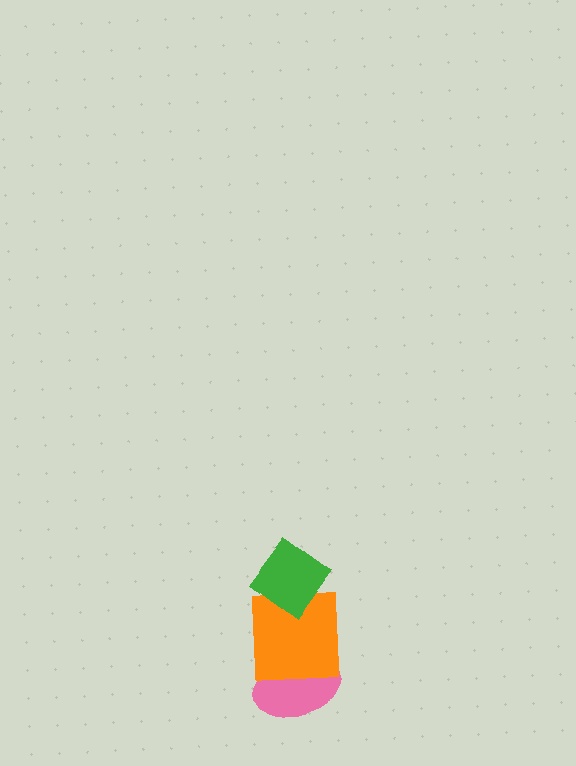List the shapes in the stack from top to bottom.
From top to bottom: the green diamond, the orange square, the pink ellipse.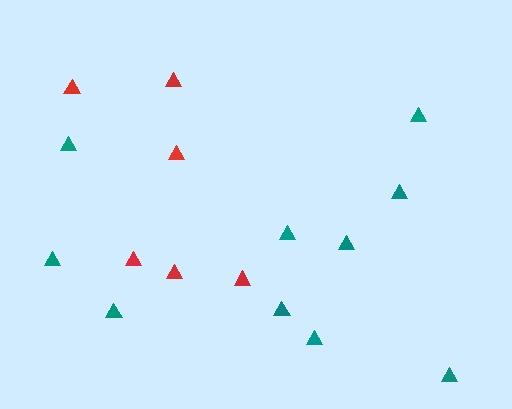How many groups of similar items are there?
There are 2 groups: one group of red triangles (6) and one group of teal triangles (10).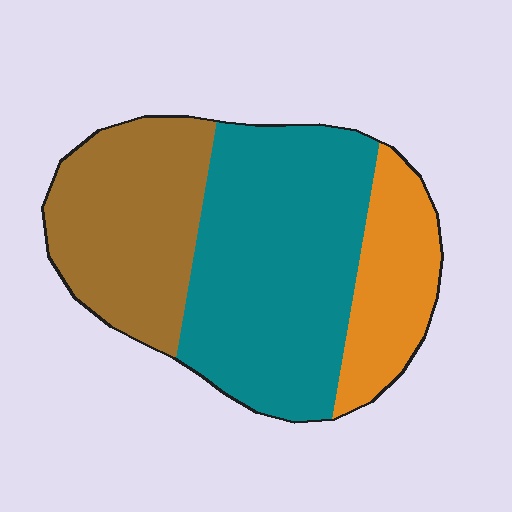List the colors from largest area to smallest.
From largest to smallest: teal, brown, orange.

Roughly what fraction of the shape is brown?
Brown covers around 30% of the shape.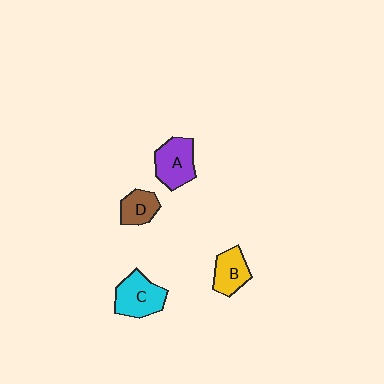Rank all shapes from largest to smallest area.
From largest to smallest: C (cyan), A (purple), B (yellow), D (brown).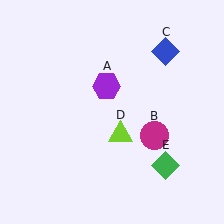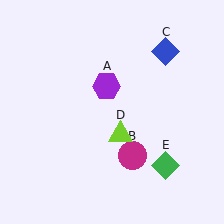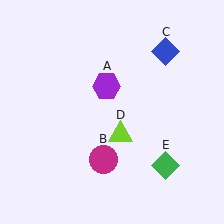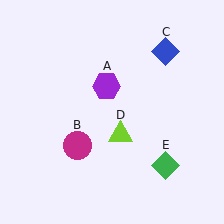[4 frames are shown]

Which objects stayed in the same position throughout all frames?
Purple hexagon (object A) and blue diamond (object C) and lime triangle (object D) and green diamond (object E) remained stationary.